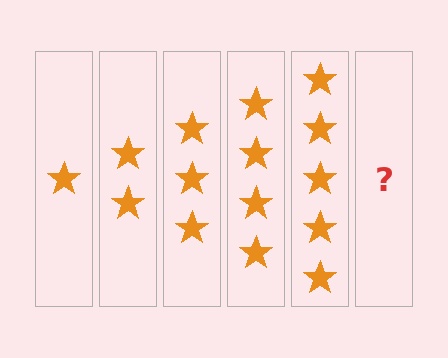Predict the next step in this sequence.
The next step is 6 stars.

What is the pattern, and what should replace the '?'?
The pattern is that each step adds one more star. The '?' should be 6 stars.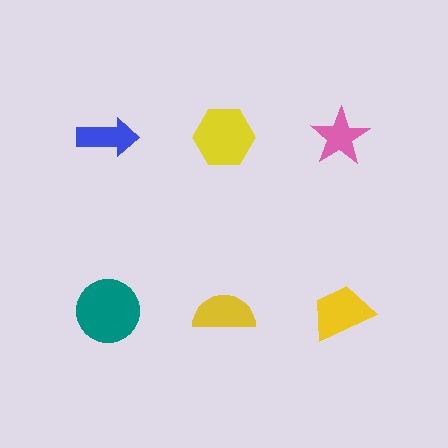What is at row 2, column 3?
A yellow trapezoid.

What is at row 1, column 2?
A yellow hexagon.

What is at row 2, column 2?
A yellow semicircle.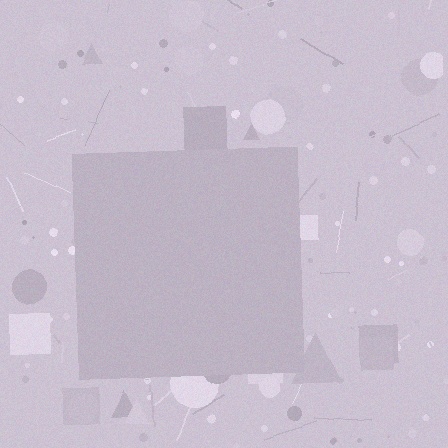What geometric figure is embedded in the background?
A square is embedded in the background.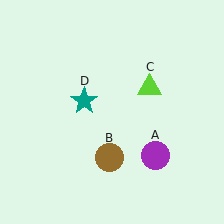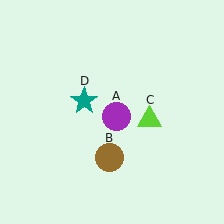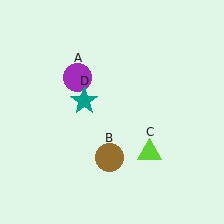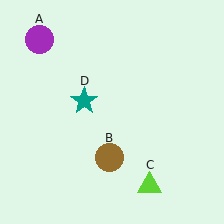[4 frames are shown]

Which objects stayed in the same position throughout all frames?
Brown circle (object B) and teal star (object D) remained stationary.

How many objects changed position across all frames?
2 objects changed position: purple circle (object A), lime triangle (object C).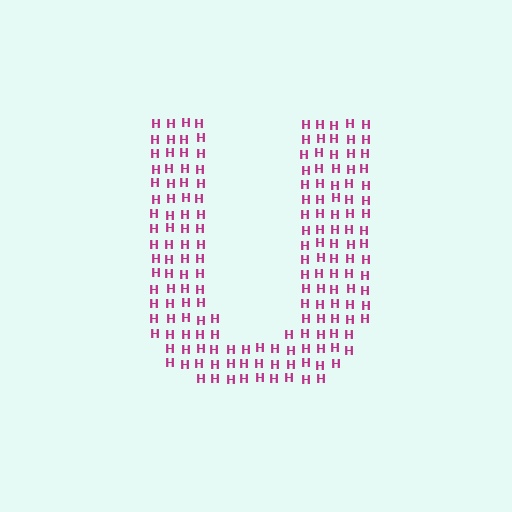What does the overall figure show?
The overall figure shows the letter U.